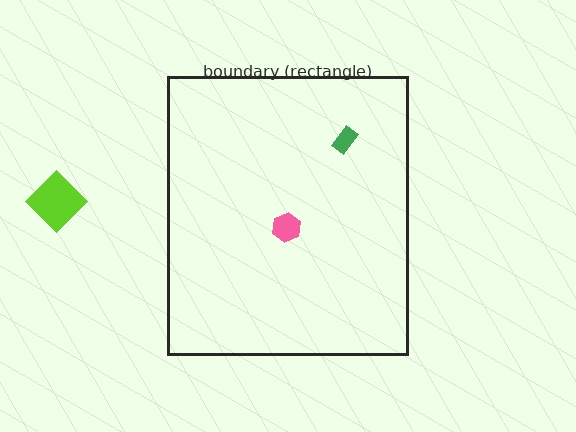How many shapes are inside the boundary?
2 inside, 1 outside.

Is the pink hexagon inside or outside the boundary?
Inside.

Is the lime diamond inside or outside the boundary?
Outside.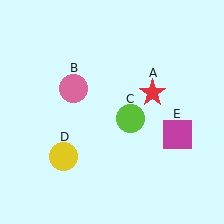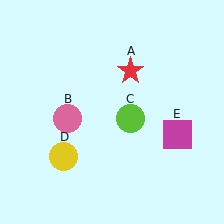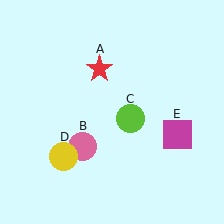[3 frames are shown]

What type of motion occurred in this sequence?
The red star (object A), pink circle (object B) rotated counterclockwise around the center of the scene.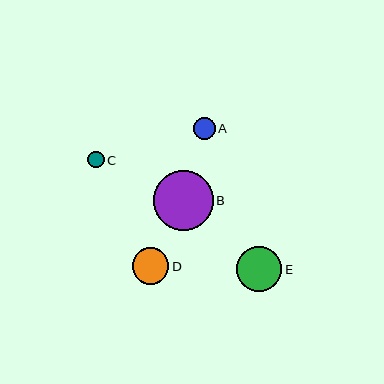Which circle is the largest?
Circle B is the largest with a size of approximately 59 pixels.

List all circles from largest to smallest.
From largest to smallest: B, E, D, A, C.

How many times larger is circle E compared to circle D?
Circle E is approximately 1.2 times the size of circle D.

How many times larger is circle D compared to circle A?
Circle D is approximately 1.7 times the size of circle A.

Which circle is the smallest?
Circle C is the smallest with a size of approximately 17 pixels.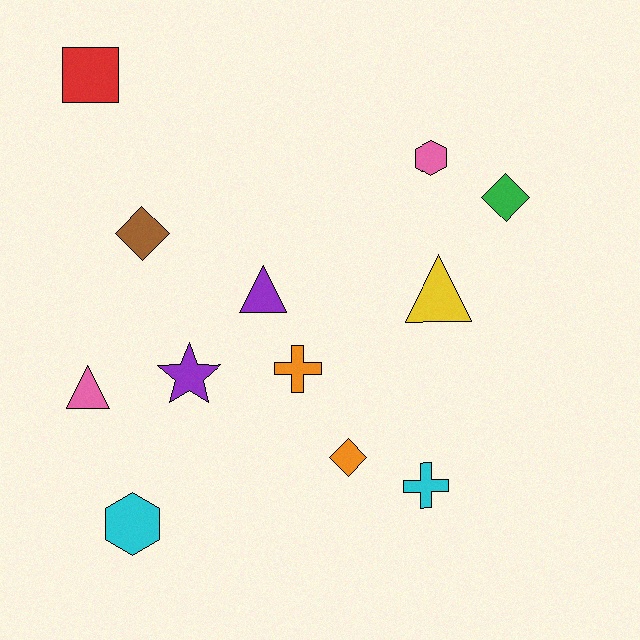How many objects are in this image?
There are 12 objects.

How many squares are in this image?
There is 1 square.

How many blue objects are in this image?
There are no blue objects.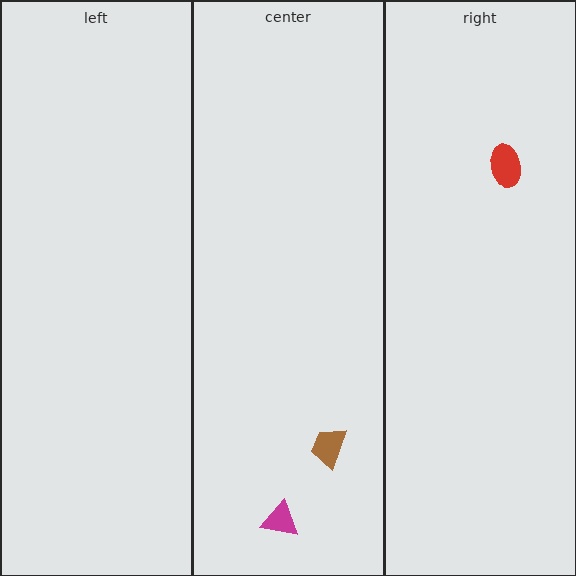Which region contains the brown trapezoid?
The center region.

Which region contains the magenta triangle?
The center region.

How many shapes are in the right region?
1.